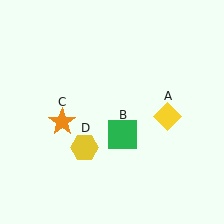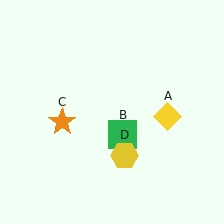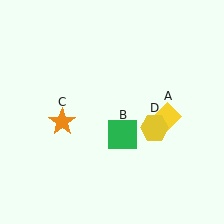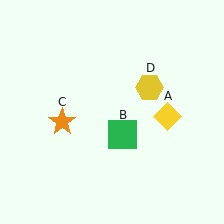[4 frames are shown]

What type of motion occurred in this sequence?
The yellow hexagon (object D) rotated counterclockwise around the center of the scene.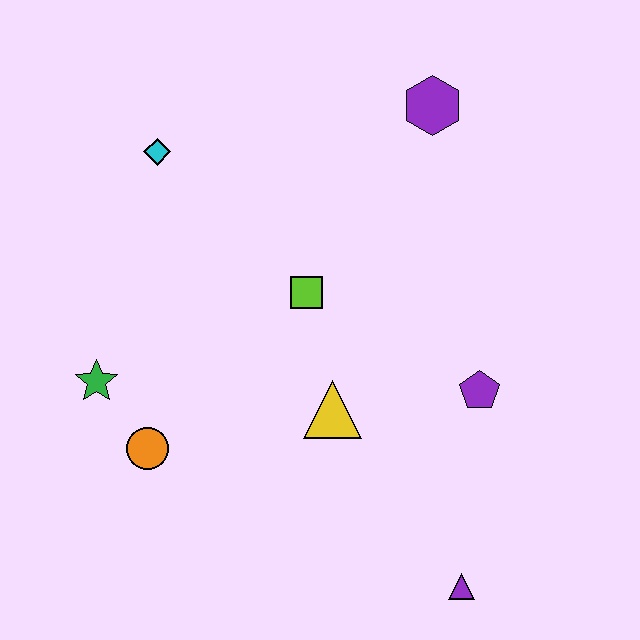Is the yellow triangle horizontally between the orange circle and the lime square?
No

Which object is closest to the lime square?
The yellow triangle is closest to the lime square.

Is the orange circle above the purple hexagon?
No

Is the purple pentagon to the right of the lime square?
Yes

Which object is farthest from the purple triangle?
The cyan diamond is farthest from the purple triangle.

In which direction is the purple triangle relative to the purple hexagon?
The purple triangle is below the purple hexagon.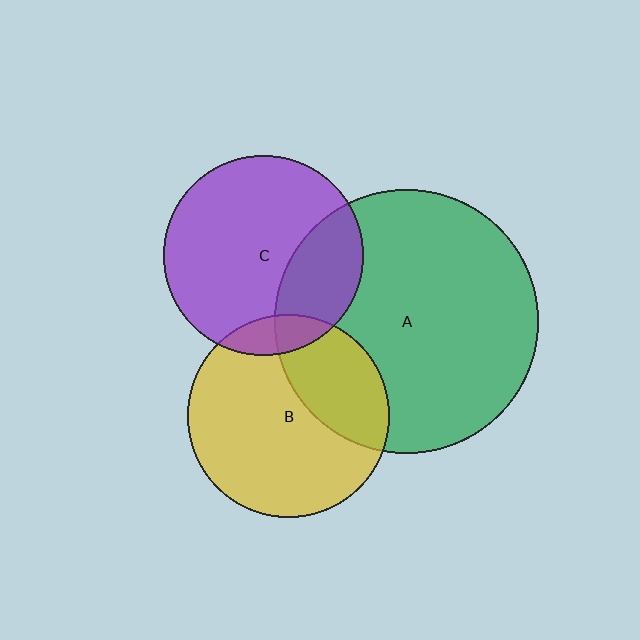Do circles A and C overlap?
Yes.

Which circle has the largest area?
Circle A (green).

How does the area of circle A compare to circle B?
Approximately 1.7 times.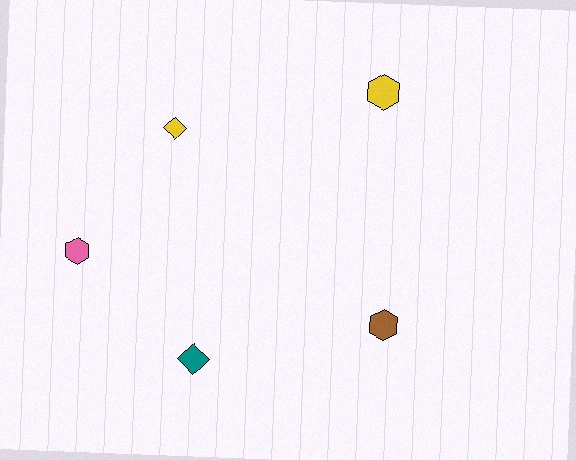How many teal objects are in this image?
There is 1 teal object.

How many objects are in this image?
There are 5 objects.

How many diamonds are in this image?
There are 2 diamonds.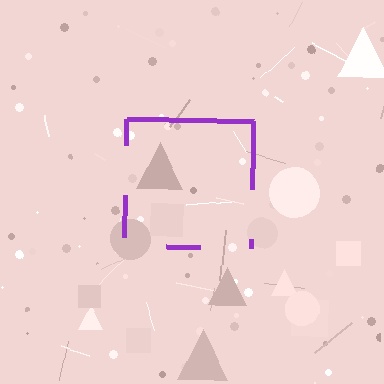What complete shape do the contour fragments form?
The contour fragments form a square.